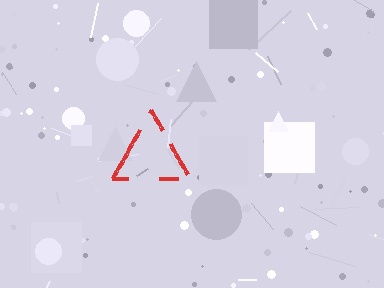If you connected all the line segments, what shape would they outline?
They would outline a triangle.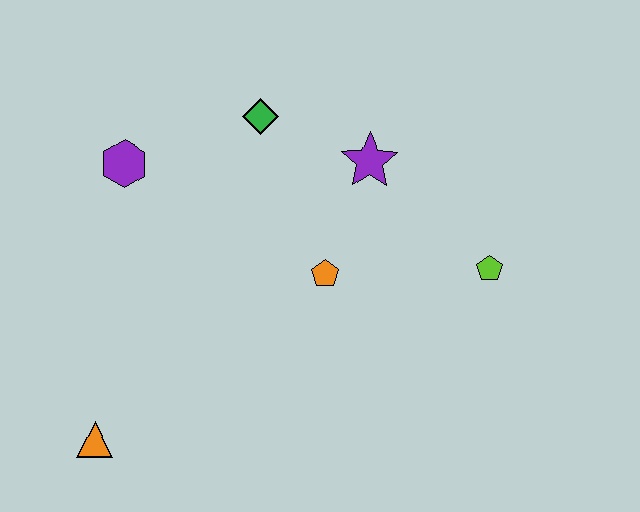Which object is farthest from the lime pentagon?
The orange triangle is farthest from the lime pentagon.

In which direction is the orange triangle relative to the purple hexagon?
The orange triangle is below the purple hexagon.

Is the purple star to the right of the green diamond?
Yes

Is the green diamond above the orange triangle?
Yes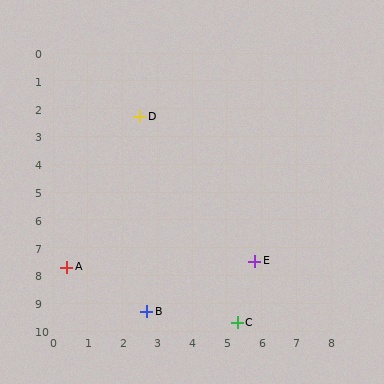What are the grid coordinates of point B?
Point B is at approximately (2.7, 9.3).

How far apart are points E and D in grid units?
Points E and D are about 6.2 grid units apart.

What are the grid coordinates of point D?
Point D is at approximately (2.5, 2.3).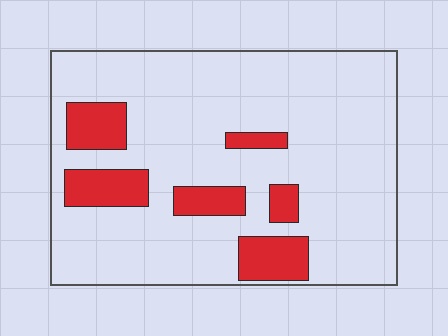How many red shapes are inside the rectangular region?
6.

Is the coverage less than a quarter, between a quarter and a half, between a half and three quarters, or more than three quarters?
Less than a quarter.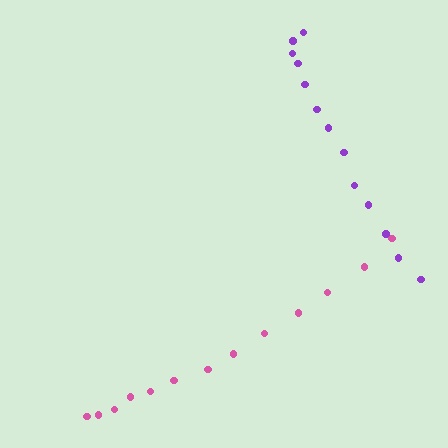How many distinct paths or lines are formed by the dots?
There are 2 distinct paths.